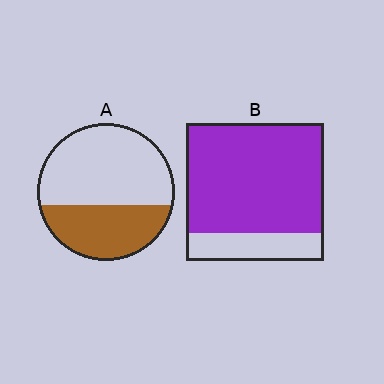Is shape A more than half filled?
No.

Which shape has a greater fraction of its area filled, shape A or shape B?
Shape B.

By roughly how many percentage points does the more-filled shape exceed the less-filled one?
By roughly 40 percentage points (B over A).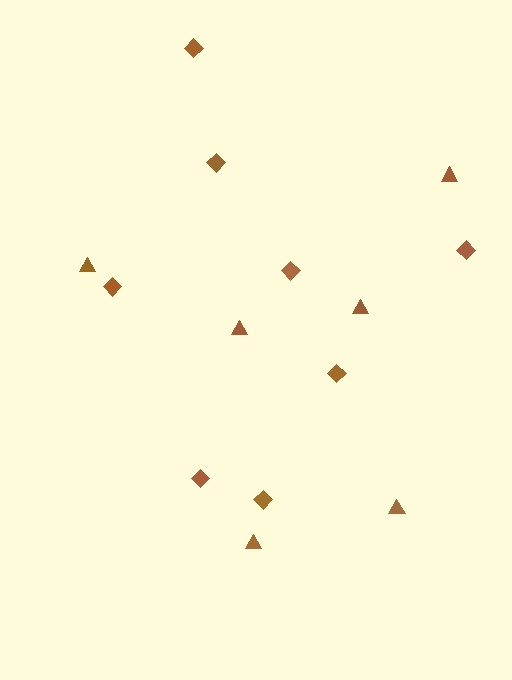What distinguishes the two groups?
There are 2 groups: one group of triangles (6) and one group of diamonds (8).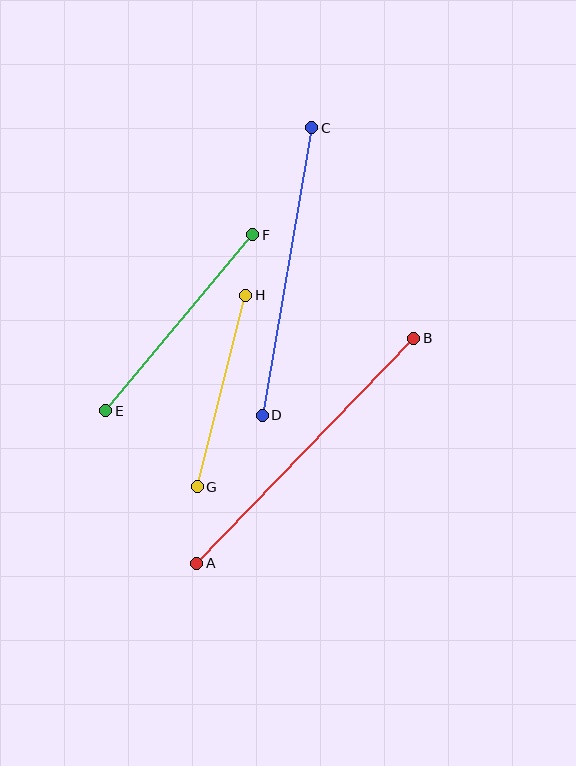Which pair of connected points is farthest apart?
Points A and B are farthest apart.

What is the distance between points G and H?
The distance is approximately 198 pixels.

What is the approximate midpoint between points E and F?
The midpoint is at approximately (179, 323) pixels.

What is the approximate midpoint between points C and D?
The midpoint is at approximately (287, 271) pixels.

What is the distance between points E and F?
The distance is approximately 230 pixels.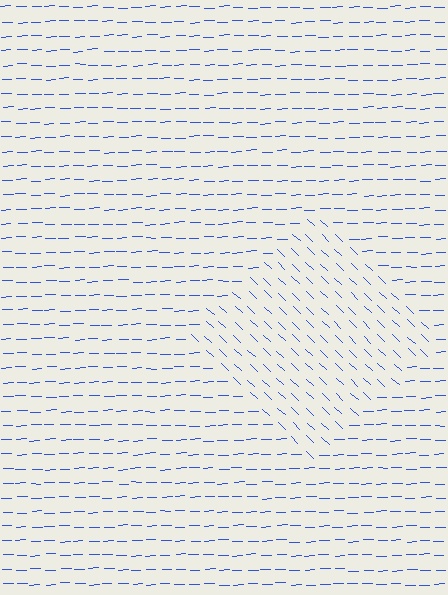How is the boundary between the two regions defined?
The boundary is defined purely by a change in line orientation (approximately 45 degrees difference). All lines are the same color and thickness.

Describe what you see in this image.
The image is filled with small blue line segments. A diamond region in the image has lines oriented differently from the surrounding lines, creating a visible texture boundary.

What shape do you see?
I see a diamond.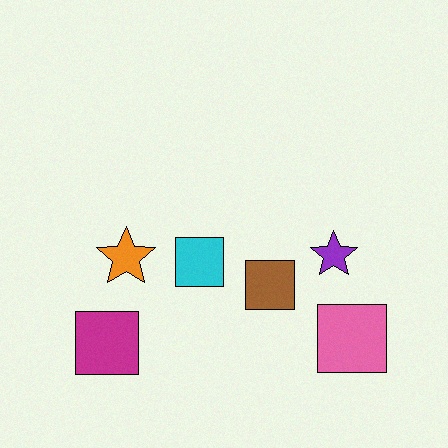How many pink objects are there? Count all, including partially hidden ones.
There is 1 pink object.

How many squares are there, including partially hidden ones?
There are 4 squares.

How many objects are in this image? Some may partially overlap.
There are 6 objects.